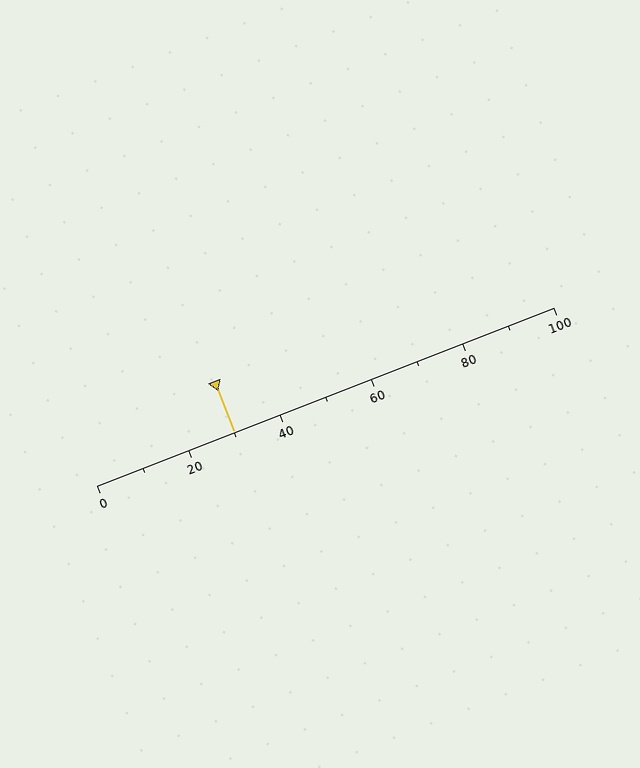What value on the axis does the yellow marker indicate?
The marker indicates approximately 30.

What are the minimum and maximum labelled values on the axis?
The axis runs from 0 to 100.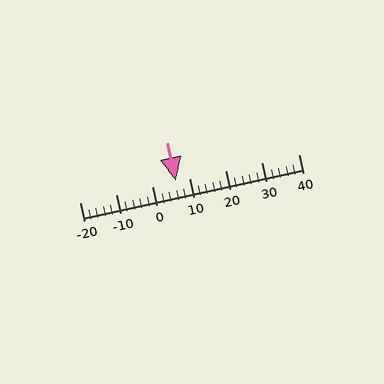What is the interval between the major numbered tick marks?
The major tick marks are spaced 10 units apart.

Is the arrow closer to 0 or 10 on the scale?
The arrow is closer to 10.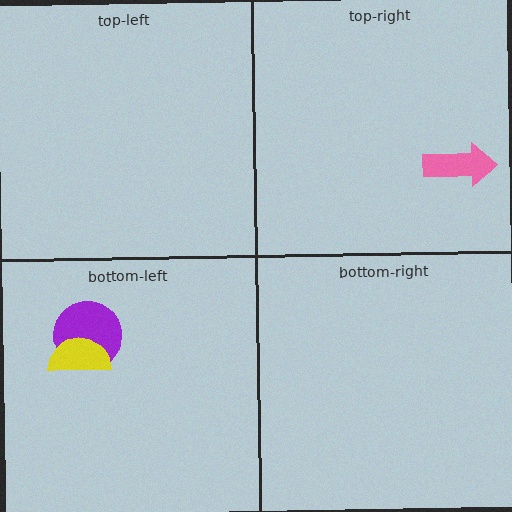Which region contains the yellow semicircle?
The bottom-left region.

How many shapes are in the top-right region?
1.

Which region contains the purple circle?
The bottom-left region.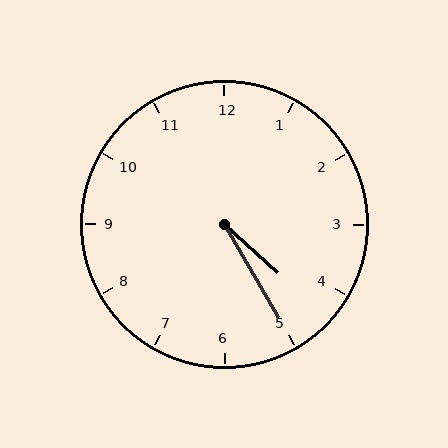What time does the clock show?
4:25.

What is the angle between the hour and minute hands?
Approximately 18 degrees.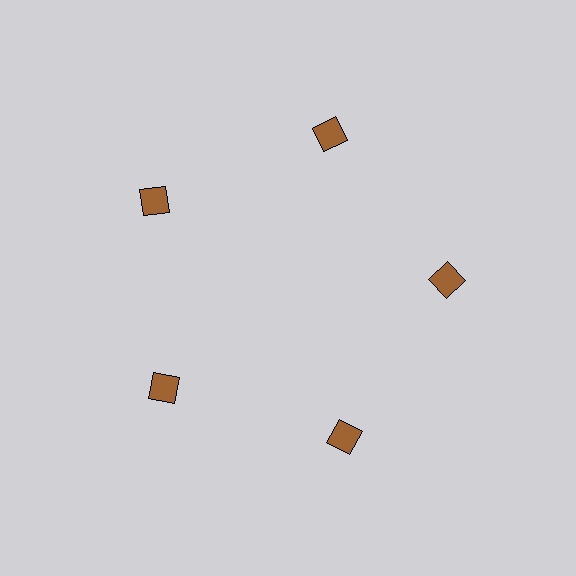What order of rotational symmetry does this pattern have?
This pattern has 5-fold rotational symmetry.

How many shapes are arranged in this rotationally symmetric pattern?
There are 5 shapes, arranged in 5 groups of 1.